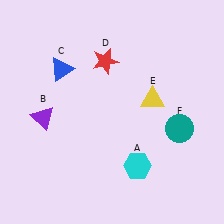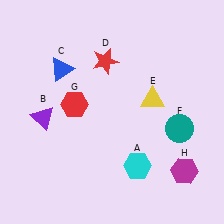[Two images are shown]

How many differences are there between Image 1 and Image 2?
There are 2 differences between the two images.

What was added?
A red hexagon (G), a magenta hexagon (H) were added in Image 2.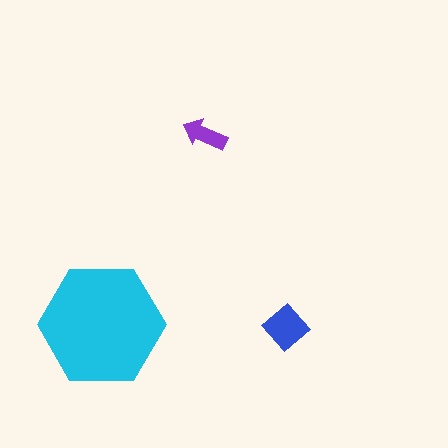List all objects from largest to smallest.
The cyan hexagon, the blue diamond, the purple arrow.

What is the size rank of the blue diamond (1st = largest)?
2nd.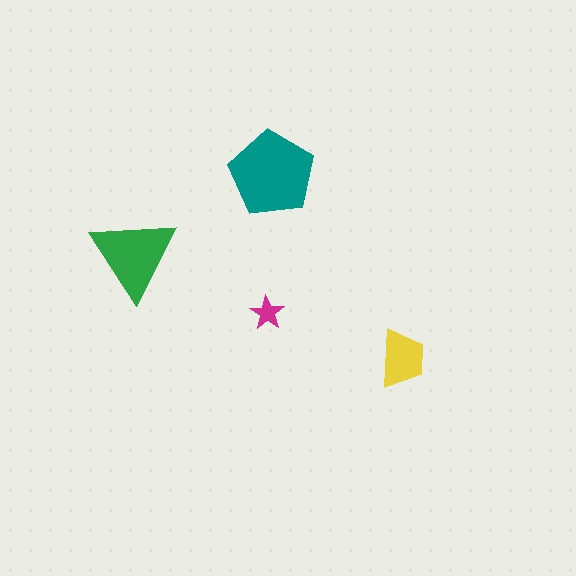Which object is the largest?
The teal pentagon.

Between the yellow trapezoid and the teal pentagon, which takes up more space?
The teal pentagon.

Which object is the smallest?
The magenta star.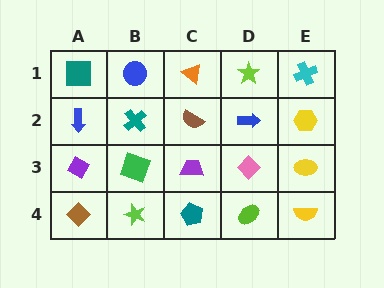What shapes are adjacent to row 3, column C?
A brown semicircle (row 2, column C), a teal pentagon (row 4, column C), a green square (row 3, column B), a pink diamond (row 3, column D).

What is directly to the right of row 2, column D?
A yellow hexagon.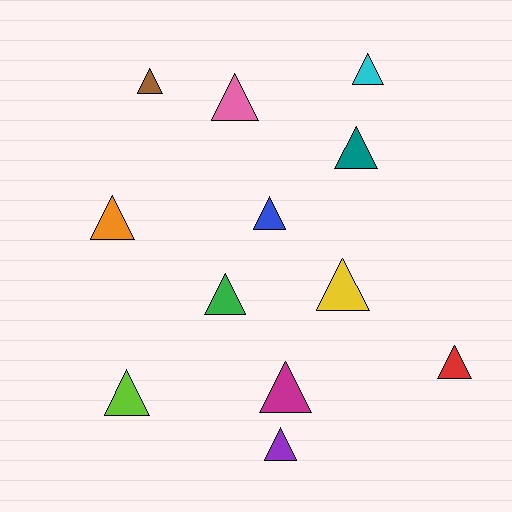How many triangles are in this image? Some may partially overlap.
There are 12 triangles.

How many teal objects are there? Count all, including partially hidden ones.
There is 1 teal object.